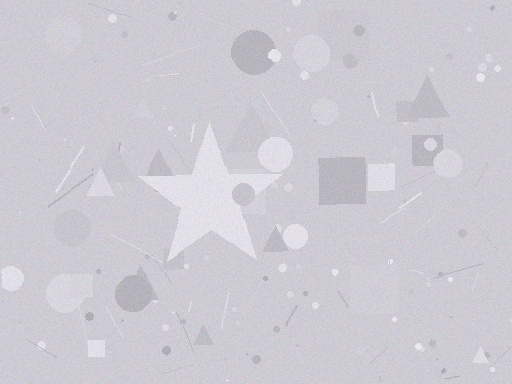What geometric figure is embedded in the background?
A star is embedded in the background.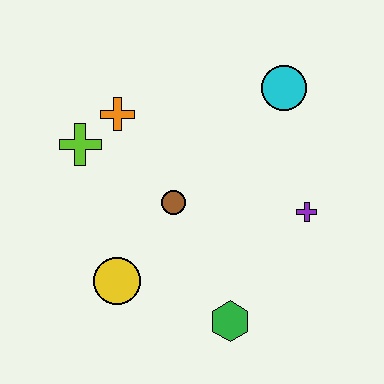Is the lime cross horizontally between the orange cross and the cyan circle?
No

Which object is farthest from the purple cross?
The lime cross is farthest from the purple cross.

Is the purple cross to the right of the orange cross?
Yes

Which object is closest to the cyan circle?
The purple cross is closest to the cyan circle.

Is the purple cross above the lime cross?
No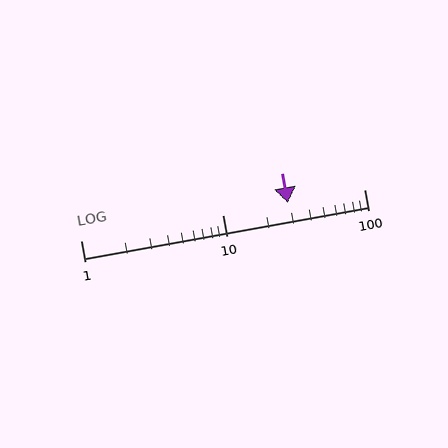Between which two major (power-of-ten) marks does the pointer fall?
The pointer is between 10 and 100.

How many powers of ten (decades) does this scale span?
The scale spans 2 decades, from 1 to 100.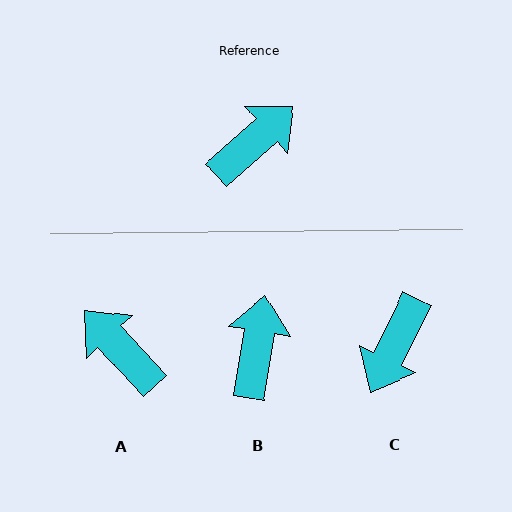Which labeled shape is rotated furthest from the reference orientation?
C, about 158 degrees away.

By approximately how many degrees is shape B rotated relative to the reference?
Approximately 39 degrees counter-clockwise.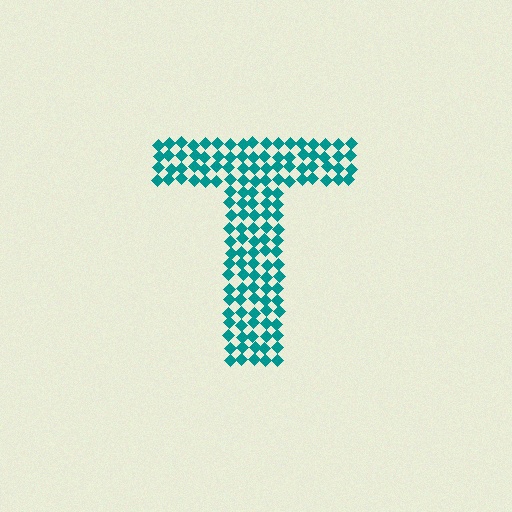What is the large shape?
The large shape is the letter T.